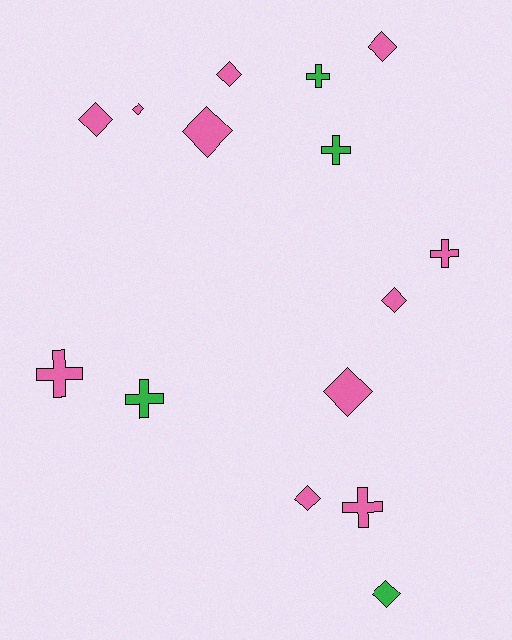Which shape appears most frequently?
Diamond, with 9 objects.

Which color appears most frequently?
Pink, with 11 objects.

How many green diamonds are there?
There is 1 green diamond.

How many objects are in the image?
There are 15 objects.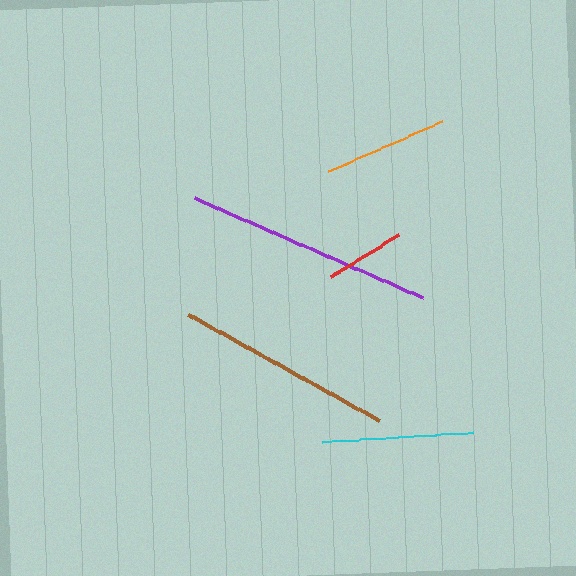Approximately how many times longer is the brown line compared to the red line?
The brown line is approximately 2.7 times the length of the red line.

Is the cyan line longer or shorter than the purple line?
The purple line is longer than the cyan line.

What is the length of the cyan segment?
The cyan segment is approximately 152 pixels long.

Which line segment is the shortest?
The red line is the shortest at approximately 82 pixels.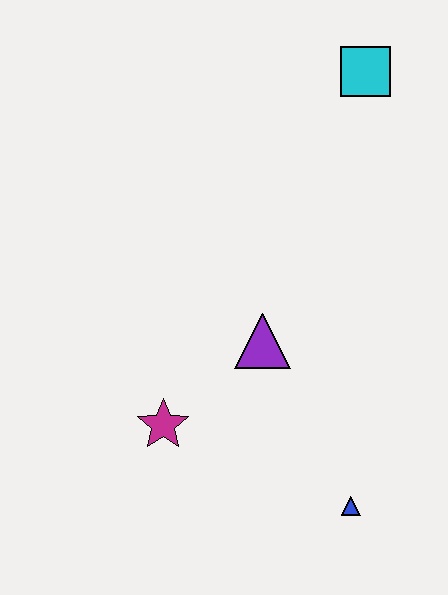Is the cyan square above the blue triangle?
Yes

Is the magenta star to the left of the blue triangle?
Yes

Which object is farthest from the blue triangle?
The cyan square is farthest from the blue triangle.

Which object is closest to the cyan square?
The purple triangle is closest to the cyan square.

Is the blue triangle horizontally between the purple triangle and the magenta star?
No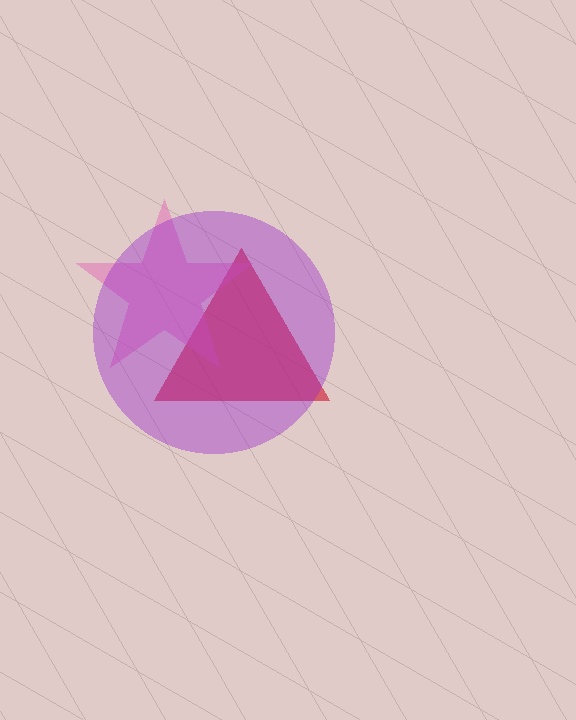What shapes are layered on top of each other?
The layered shapes are: a red triangle, a pink star, a purple circle.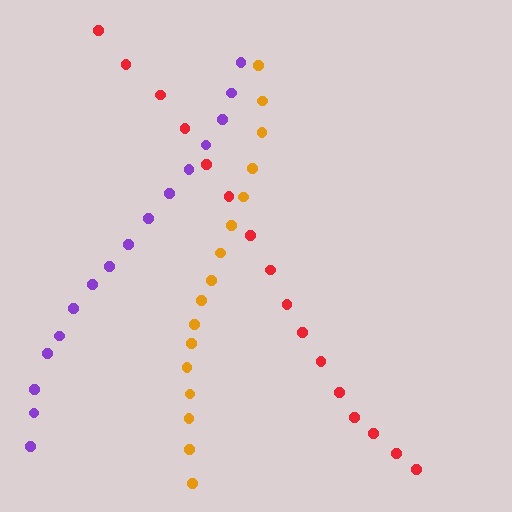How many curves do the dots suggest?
There are 3 distinct paths.